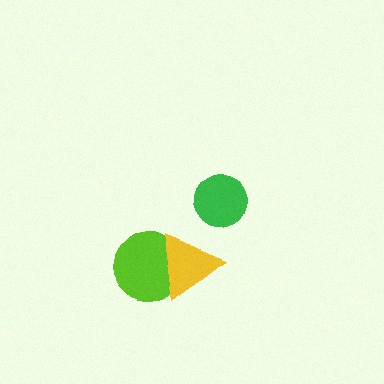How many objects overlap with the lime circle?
1 object overlaps with the lime circle.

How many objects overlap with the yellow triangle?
1 object overlaps with the yellow triangle.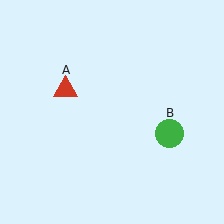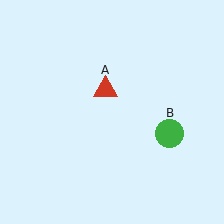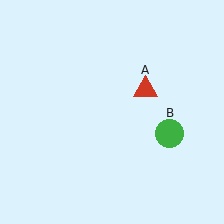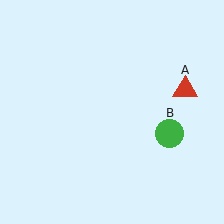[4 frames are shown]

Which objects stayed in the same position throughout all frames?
Green circle (object B) remained stationary.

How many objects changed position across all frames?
1 object changed position: red triangle (object A).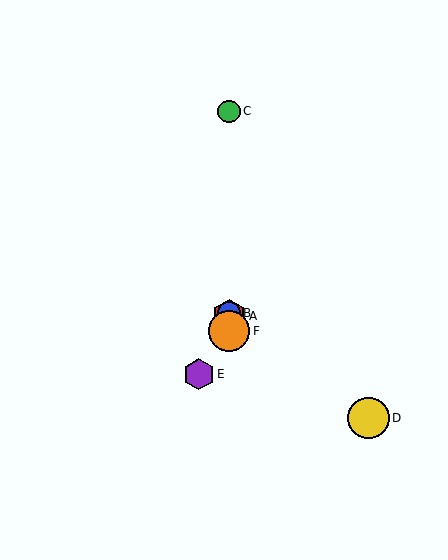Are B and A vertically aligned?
Yes, both are at x≈229.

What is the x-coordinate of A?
Object A is at x≈229.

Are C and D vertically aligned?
No, C is at x≈229 and D is at x≈368.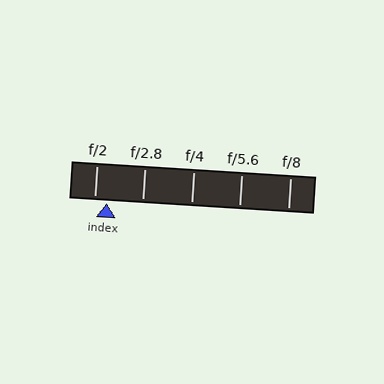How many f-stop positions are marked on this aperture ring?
There are 5 f-stop positions marked.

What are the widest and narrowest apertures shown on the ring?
The widest aperture shown is f/2 and the narrowest is f/8.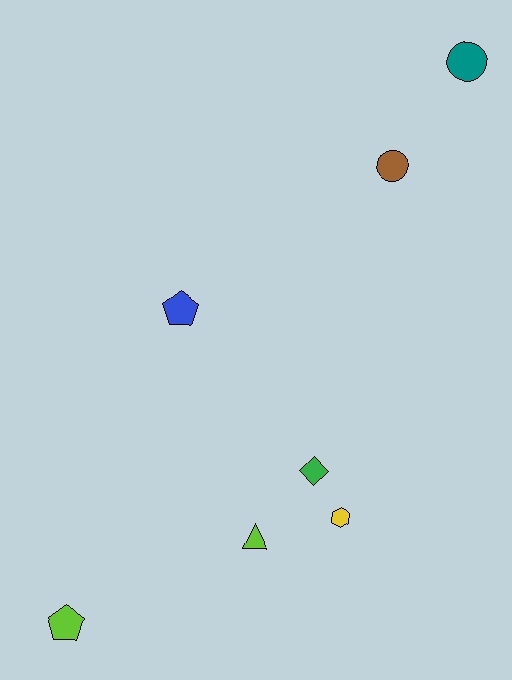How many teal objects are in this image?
There is 1 teal object.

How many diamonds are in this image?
There is 1 diamond.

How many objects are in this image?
There are 7 objects.